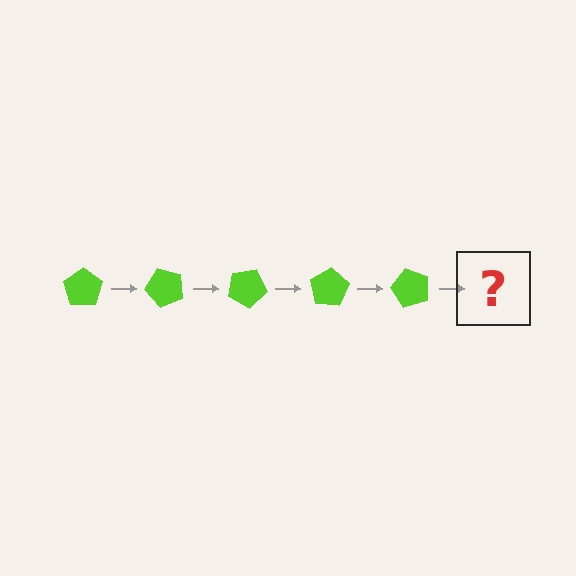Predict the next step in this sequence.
The next step is a lime pentagon rotated 250 degrees.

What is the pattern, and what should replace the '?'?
The pattern is that the pentagon rotates 50 degrees each step. The '?' should be a lime pentagon rotated 250 degrees.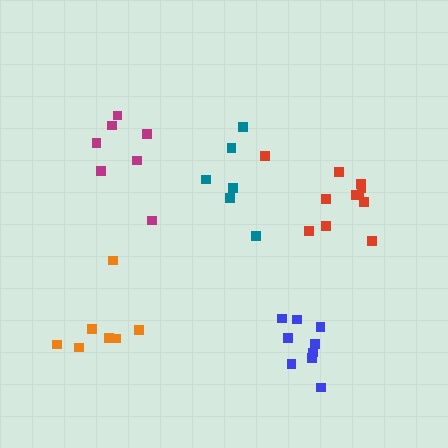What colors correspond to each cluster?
The clusters are colored: blue, teal, orange, red, magenta.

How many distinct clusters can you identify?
There are 5 distinct clusters.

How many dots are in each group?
Group 1: 10 dots, Group 2: 6 dots, Group 3: 7 dots, Group 4: 11 dots, Group 5: 7 dots (41 total).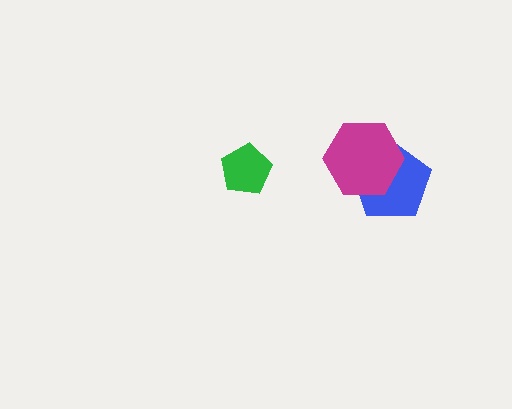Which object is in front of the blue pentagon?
The magenta hexagon is in front of the blue pentagon.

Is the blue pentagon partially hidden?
Yes, it is partially covered by another shape.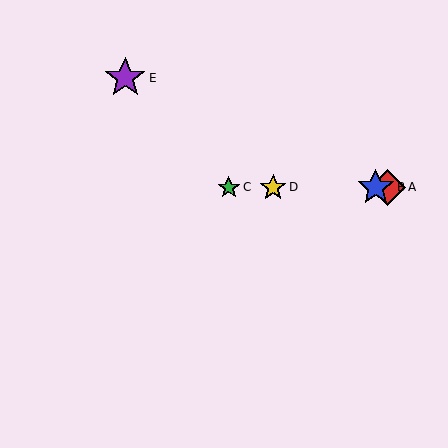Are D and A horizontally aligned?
Yes, both are at y≈188.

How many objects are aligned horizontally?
4 objects (A, B, C, D) are aligned horizontally.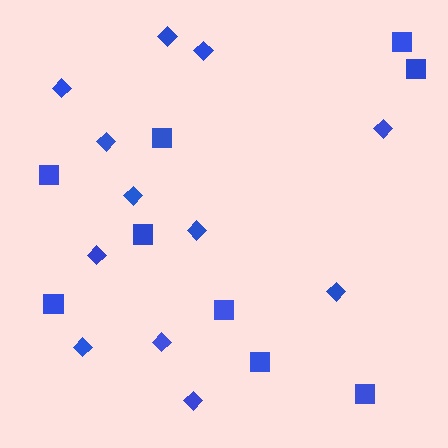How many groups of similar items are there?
There are 2 groups: one group of diamonds (12) and one group of squares (9).